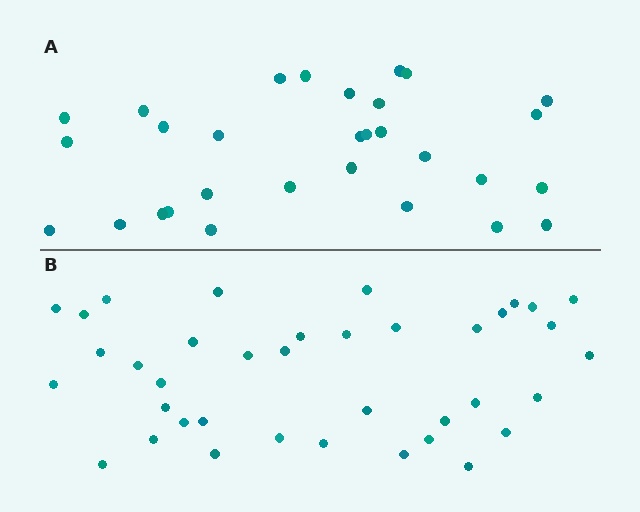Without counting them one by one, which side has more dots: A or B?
Region B (the bottom region) has more dots.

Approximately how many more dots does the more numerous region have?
Region B has roughly 8 or so more dots than region A.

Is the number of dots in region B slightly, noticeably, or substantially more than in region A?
Region B has noticeably more, but not dramatically so. The ratio is roughly 1.3 to 1.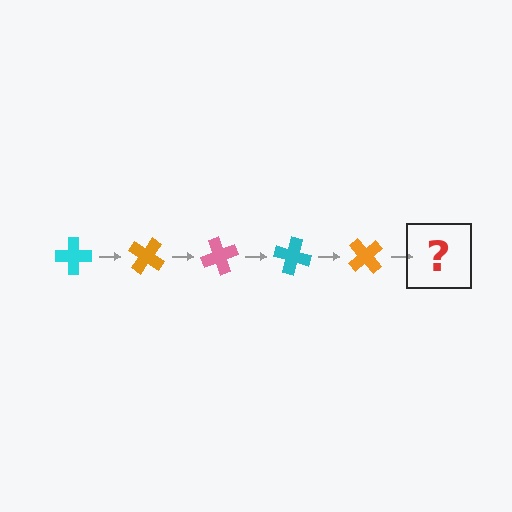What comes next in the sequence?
The next element should be a pink cross, rotated 175 degrees from the start.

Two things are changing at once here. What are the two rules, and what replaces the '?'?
The two rules are that it rotates 35 degrees each step and the color cycles through cyan, orange, and pink. The '?' should be a pink cross, rotated 175 degrees from the start.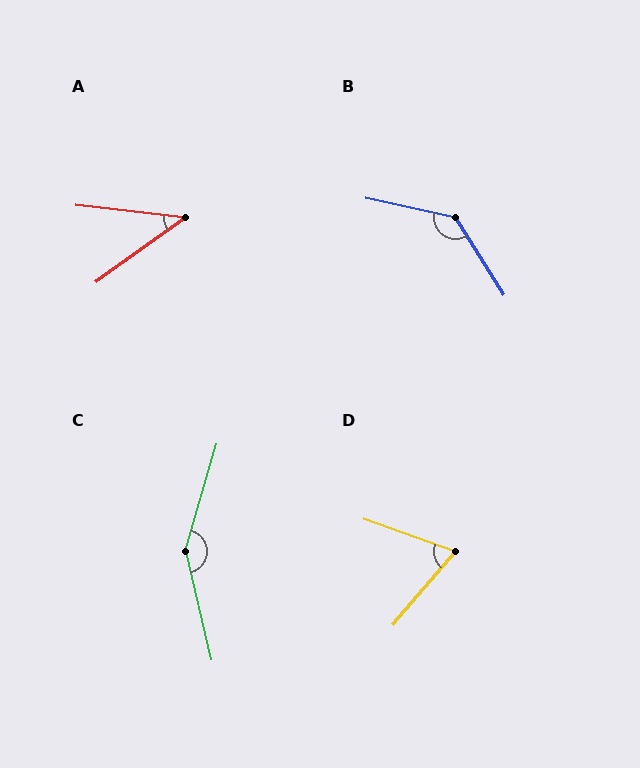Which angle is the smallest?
A, at approximately 42 degrees.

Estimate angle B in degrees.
Approximately 134 degrees.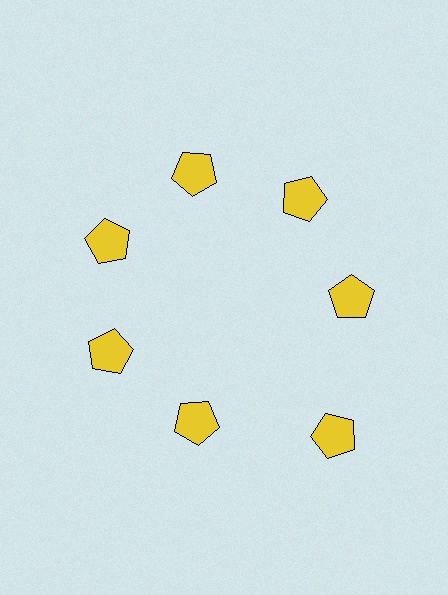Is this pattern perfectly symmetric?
No. The 7 yellow pentagons are arranged in a ring, but one element near the 5 o'clock position is pushed outward from the center, breaking the 7-fold rotational symmetry.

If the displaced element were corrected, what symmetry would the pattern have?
It would have 7-fold rotational symmetry — the pattern would map onto itself every 51 degrees.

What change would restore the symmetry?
The symmetry would be restored by moving it inward, back onto the ring so that all 7 pentagons sit at equal angles and equal distance from the center.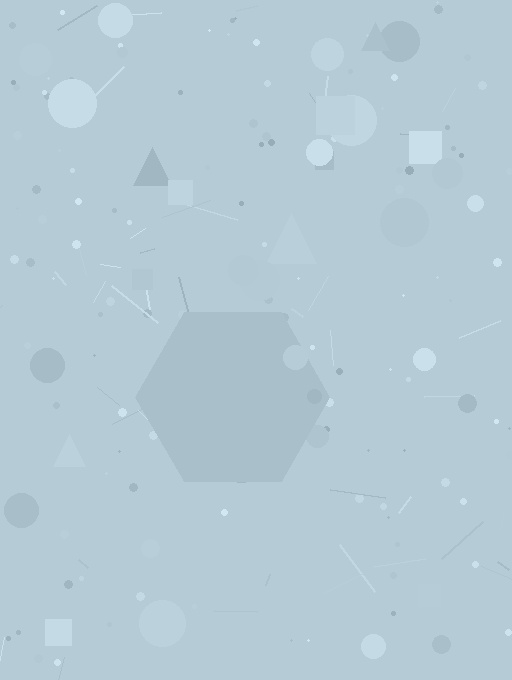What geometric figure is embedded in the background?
A hexagon is embedded in the background.